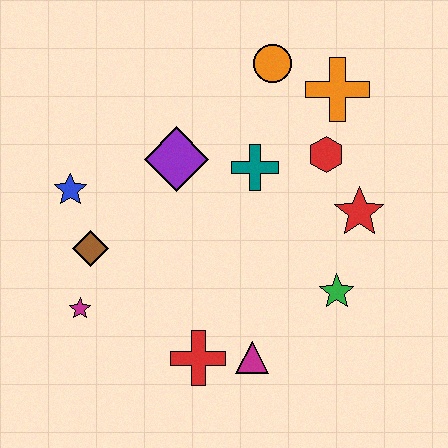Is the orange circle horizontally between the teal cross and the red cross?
No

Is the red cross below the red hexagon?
Yes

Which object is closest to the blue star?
The brown diamond is closest to the blue star.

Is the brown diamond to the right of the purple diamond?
No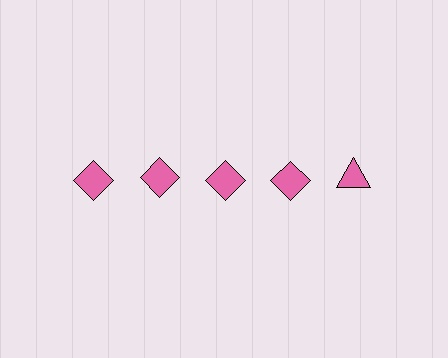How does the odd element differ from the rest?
It has a different shape: triangle instead of diamond.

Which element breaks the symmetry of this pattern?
The pink triangle in the top row, rightmost column breaks the symmetry. All other shapes are pink diamonds.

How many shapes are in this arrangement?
There are 5 shapes arranged in a grid pattern.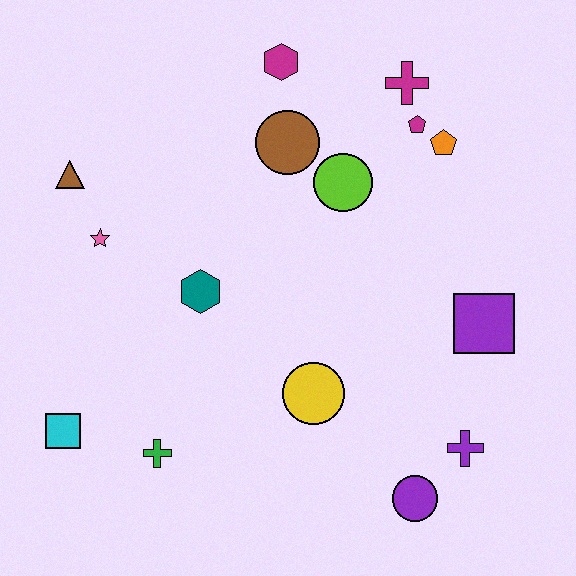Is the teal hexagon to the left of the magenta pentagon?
Yes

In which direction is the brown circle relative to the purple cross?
The brown circle is above the purple cross.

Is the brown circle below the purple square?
No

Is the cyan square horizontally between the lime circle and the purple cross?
No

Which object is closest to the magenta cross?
The magenta pentagon is closest to the magenta cross.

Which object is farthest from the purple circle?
The brown triangle is farthest from the purple circle.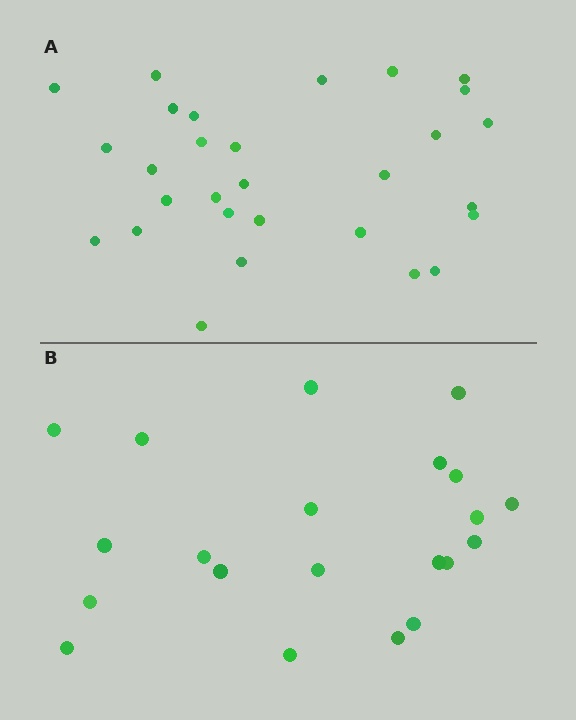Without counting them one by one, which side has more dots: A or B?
Region A (the top region) has more dots.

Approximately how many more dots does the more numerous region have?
Region A has roughly 8 or so more dots than region B.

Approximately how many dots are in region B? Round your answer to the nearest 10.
About 20 dots. (The exact count is 21, which rounds to 20.)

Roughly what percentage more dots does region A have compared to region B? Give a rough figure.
About 40% more.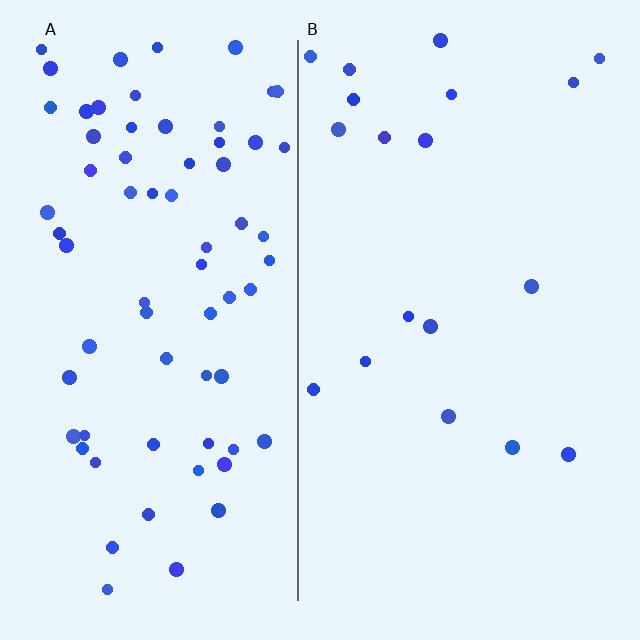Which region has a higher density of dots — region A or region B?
A (the left).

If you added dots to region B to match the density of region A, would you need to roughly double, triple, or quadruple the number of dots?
Approximately quadruple.